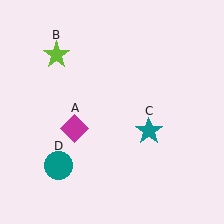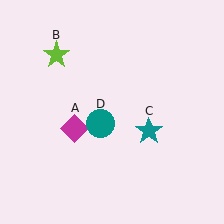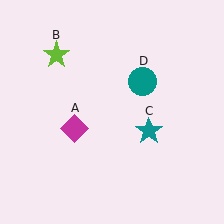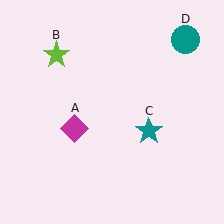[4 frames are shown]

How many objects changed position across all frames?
1 object changed position: teal circle (object D).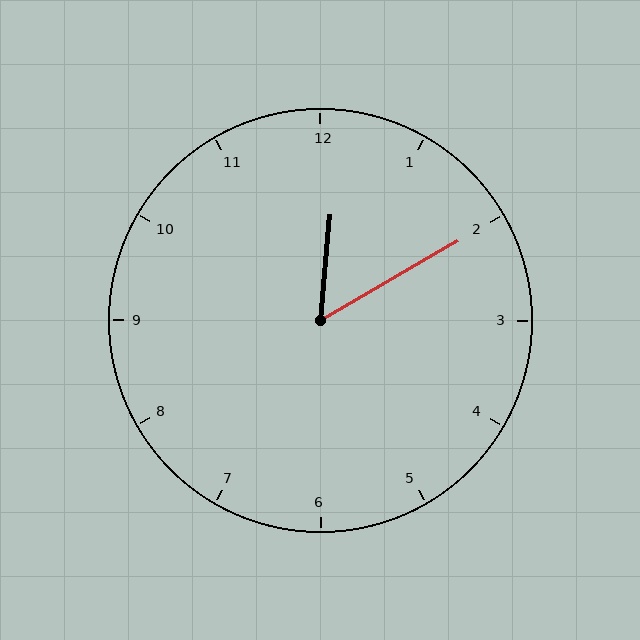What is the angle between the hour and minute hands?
Approximately 55 degrees.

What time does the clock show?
12:10.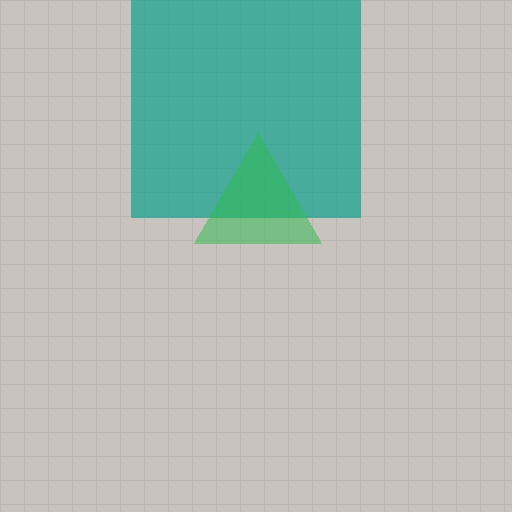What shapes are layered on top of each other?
The layered shapes are: a teal square, a green triangle.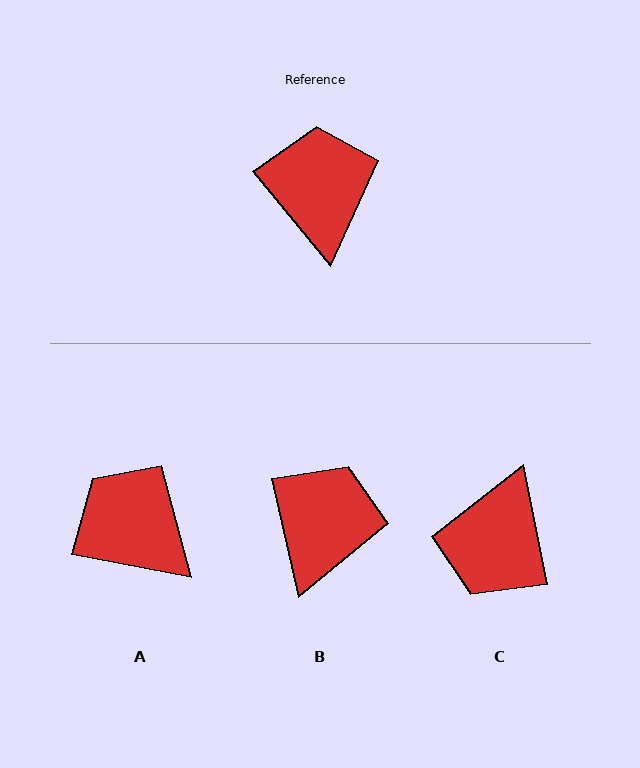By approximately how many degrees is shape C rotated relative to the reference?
Approximately 152 degrees counter-clockwise.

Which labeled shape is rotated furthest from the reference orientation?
C, about 152 degrees away.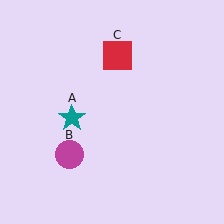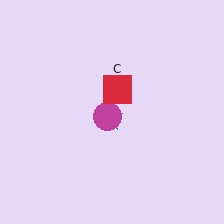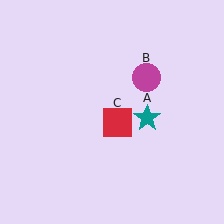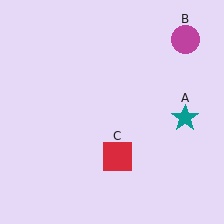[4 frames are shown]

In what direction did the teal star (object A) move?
The teal star (object A) moved right.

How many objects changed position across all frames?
3 objects changed position: teal star (object A), magenta circle (object B), red square (object C).